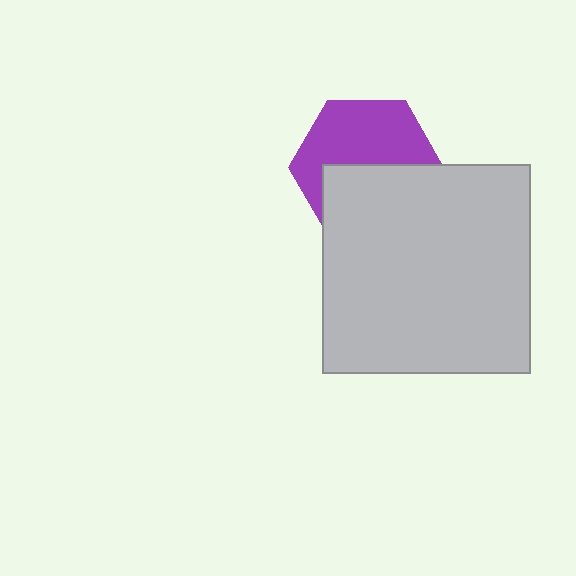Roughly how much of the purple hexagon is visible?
About half of it is visible (roughly 53%).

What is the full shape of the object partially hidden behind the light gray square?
The partially hidden object is a purple hexagon.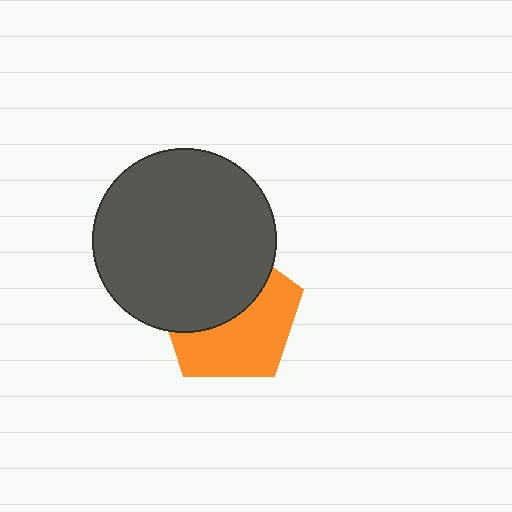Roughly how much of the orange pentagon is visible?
About half of it is visible (roughly 52%).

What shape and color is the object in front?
The object in front is a dark gray circle.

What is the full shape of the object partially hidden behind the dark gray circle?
The partially hidden object is an orange pentagon.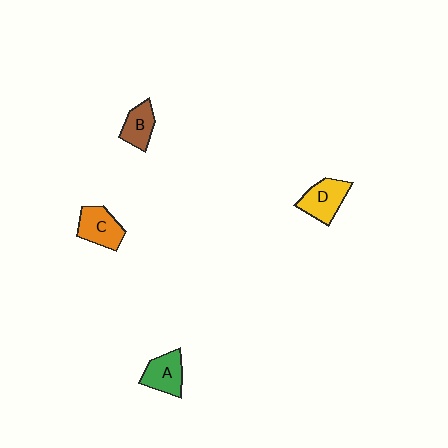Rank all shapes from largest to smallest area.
From largest to smallest: D (yellow), C (orange), A (green), B (brown).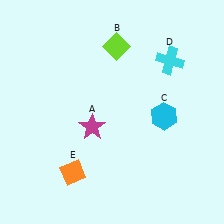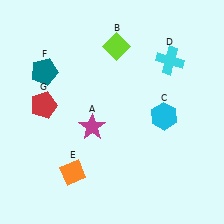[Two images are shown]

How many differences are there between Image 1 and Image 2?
There are 2 differences between the two images.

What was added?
A teal pentagon (F), a red pentagon (G) were added in Image 2.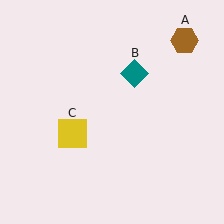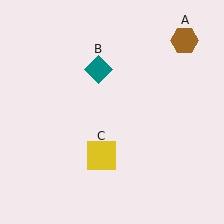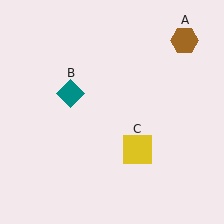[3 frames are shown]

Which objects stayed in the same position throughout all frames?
Brown hexagon (object A) remained stationary.